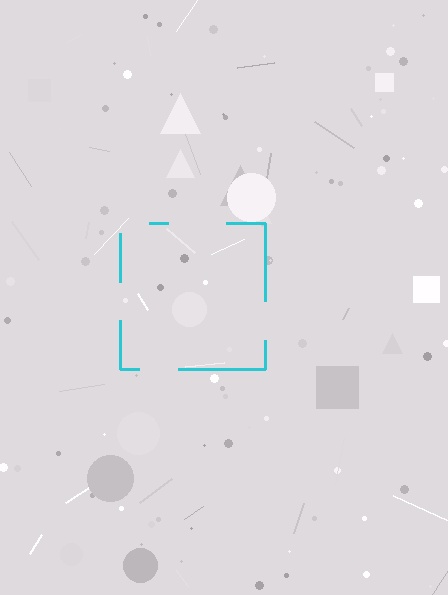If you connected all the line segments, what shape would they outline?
They would outline a square.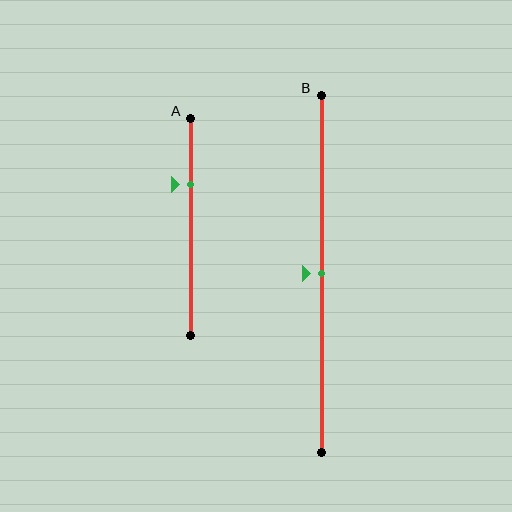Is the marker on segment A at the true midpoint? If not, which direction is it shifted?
No, the marker on segment A is shifted upward by about 19% of the segment length.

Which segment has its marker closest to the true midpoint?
Segment B has its marker closest to the true midpoint.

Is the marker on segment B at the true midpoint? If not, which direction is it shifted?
Yes, the marker on segment B is at the true midpoint.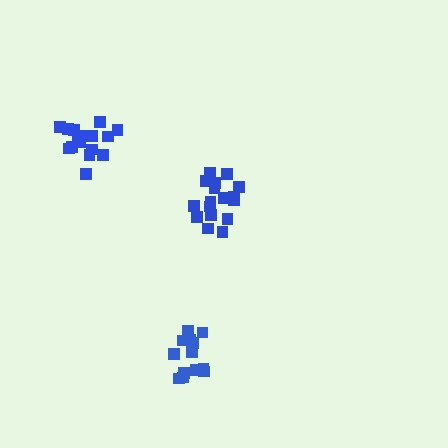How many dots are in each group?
Group 1: 16 dots, Group 2: 17 dots, Group 3: 14 dots (47 total).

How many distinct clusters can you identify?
There are 3 distinct clusters.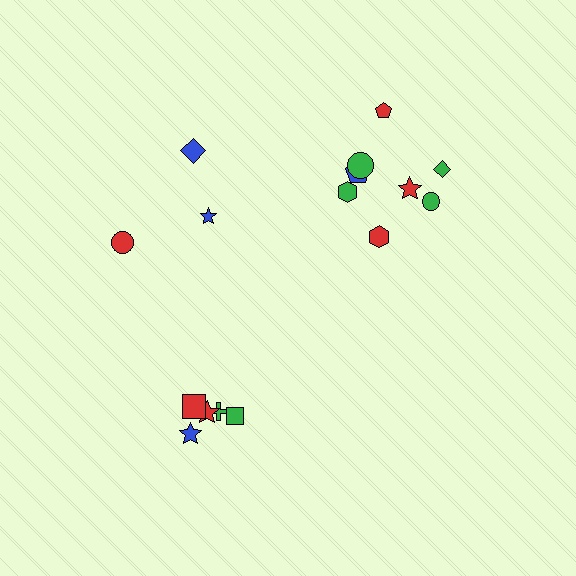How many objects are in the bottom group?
There are 5 objects.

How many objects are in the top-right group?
There are 8 objects.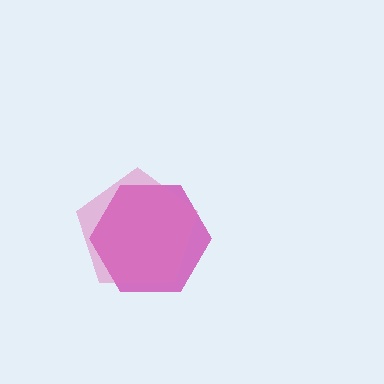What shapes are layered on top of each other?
The layered shapes are: a magenta hexagon, a pink pentagon.